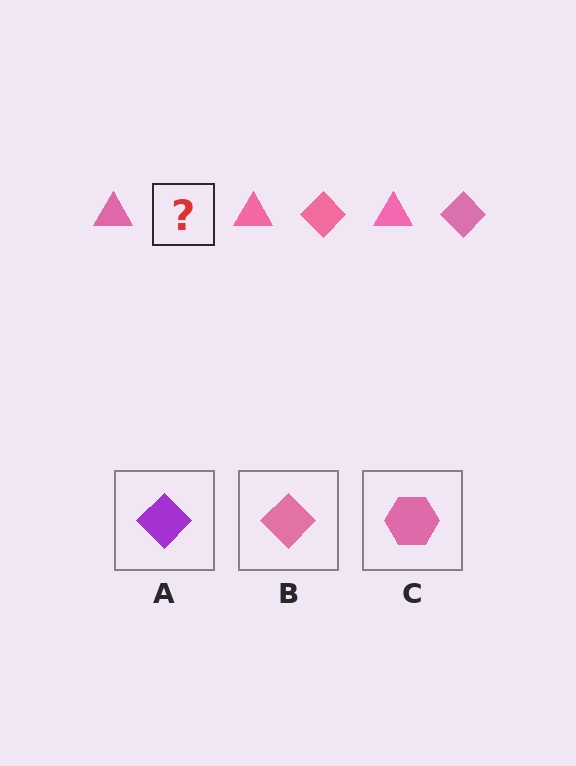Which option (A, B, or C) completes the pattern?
B.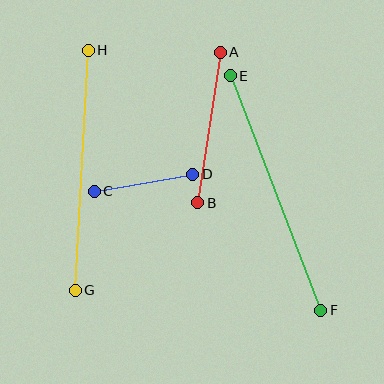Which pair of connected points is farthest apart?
Points E and F are farthest apart.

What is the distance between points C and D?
The distance is approximately 100 pixels.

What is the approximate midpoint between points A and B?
The midpoint is at approximately (209, 127) pixels.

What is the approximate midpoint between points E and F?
The midpoint is at approximately (275, 193) pixels.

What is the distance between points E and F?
The distance is approximately 252 pixels.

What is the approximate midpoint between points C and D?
The midpoint is at approximately (144, 183) pixels.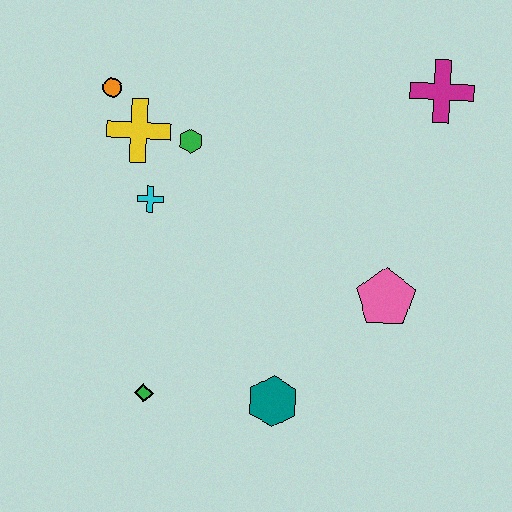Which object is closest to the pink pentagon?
The teal hexagon is closest to the pink pentagon.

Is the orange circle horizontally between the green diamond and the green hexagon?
No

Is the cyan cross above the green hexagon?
No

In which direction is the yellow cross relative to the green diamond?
The yellow cross is above the green diamond.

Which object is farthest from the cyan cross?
The magenta cross is farthest from the cyan cross.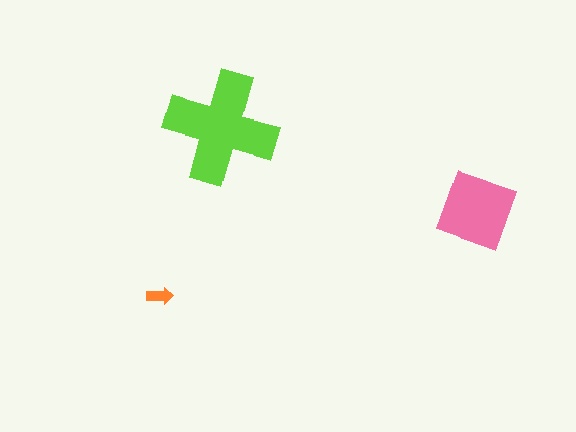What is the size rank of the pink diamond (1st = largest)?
2nd.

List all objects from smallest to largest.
The orange arrow, the pink diamond, the lime cross.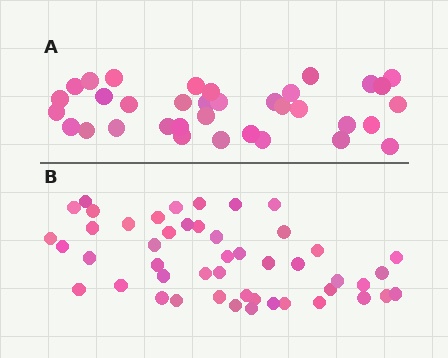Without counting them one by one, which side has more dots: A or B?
Region B (the bottom region) has more dots.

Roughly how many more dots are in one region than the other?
Region B has approximately 15 more dots than region A.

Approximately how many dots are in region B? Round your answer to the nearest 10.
About 50 dots. (The exact count is 48, which rounds to 50.)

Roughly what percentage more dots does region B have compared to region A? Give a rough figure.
About 35% more.